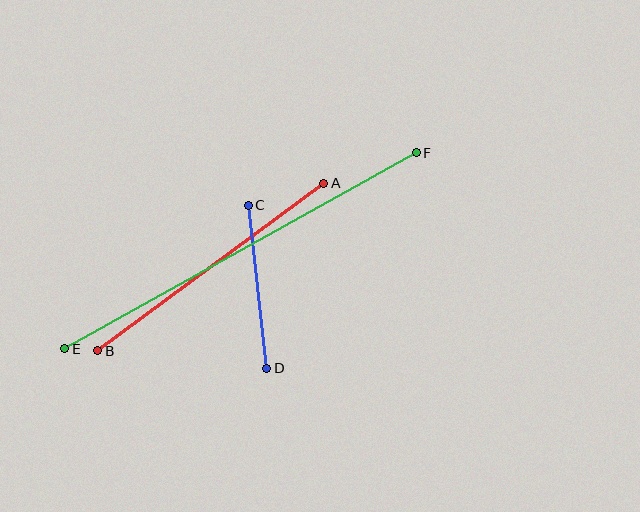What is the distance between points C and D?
The distance is approximately 164 pixels.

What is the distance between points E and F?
The distance is approximately 403 pixels.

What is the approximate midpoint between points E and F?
The midpoint is at approximately (240, 251) pixels.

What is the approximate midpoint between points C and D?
The midpoint is at approximately (257, 287) pixels.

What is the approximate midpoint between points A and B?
The midpoint is at approximately (211, 267) pixels.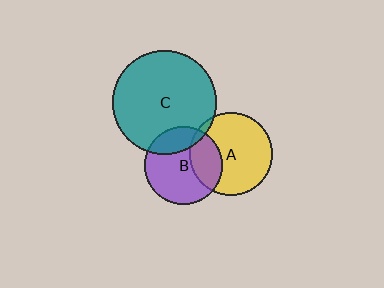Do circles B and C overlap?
Yes.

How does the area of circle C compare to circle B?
Approximately 1.8 times.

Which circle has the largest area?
Circle C (teal).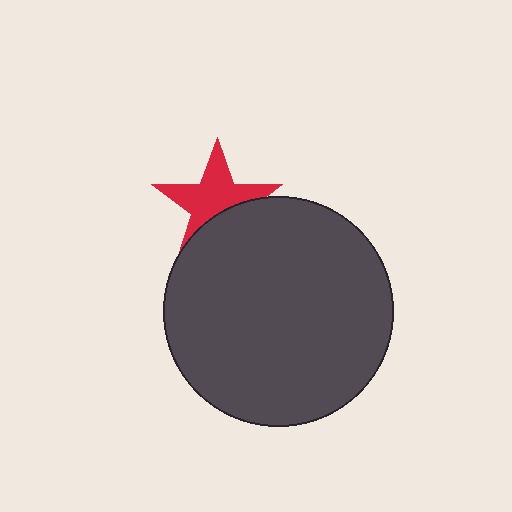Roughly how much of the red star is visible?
About half of it is visible (roughly 64%).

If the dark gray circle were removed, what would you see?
You would see the complete red star.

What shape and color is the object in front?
The object in front is a dark gray circle.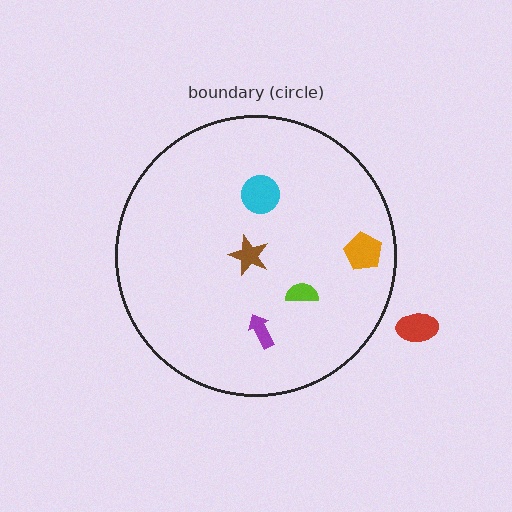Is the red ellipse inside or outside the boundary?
Outside.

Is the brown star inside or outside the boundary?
Inside.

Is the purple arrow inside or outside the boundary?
Inside.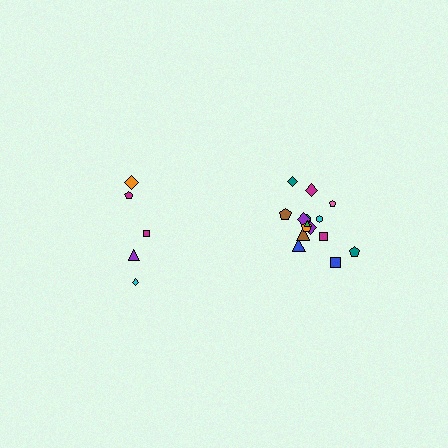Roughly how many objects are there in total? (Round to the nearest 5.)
Roughly 20 objects in total.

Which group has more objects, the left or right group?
The right group.